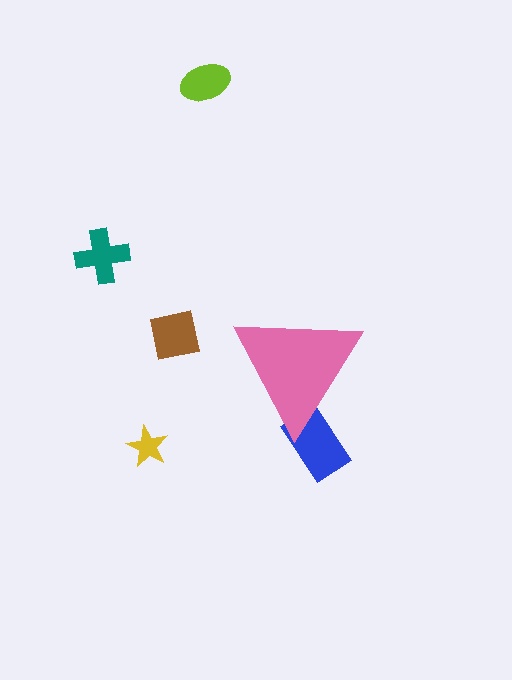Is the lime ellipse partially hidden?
No, the lime ellipse is fully visible.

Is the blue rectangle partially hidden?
Yes, the blue rectangle is partially hidden behind the pink triangle.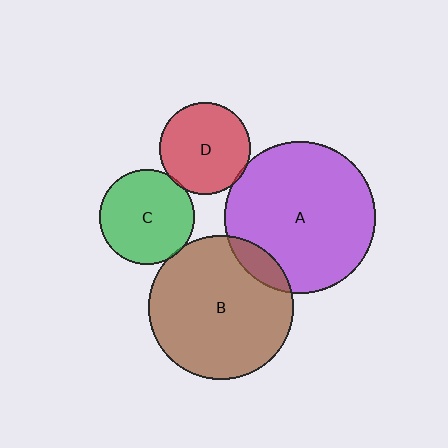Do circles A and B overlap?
Yes.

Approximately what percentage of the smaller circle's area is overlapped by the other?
Approximately 10%.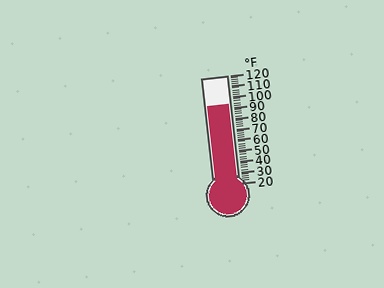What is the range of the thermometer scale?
The thermometer scale ranges from 20°F to 120°F.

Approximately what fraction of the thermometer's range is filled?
The thermometer is filled to approximately 75% of its range.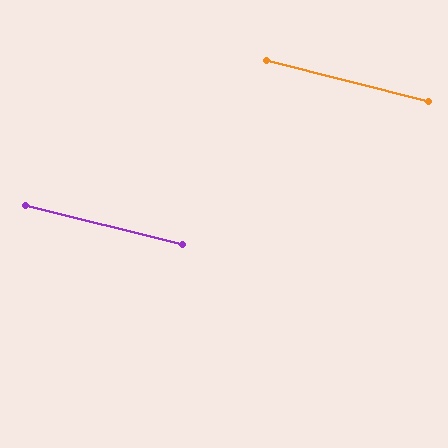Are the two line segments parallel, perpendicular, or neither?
Parallel — their directions differ by only 0.4°.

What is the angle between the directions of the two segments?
Approximately 0 degrees.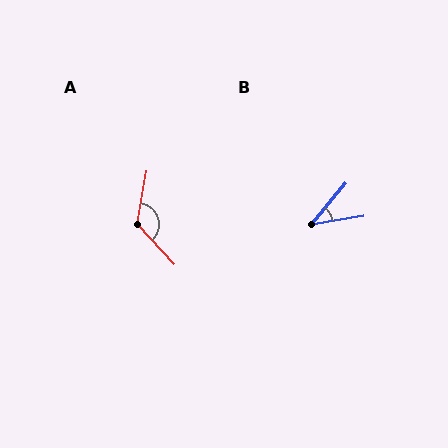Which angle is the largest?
A, at approximately 126 degrees.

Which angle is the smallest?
B, at approximately 41 degrees.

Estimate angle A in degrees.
Approximately 126 degrees.